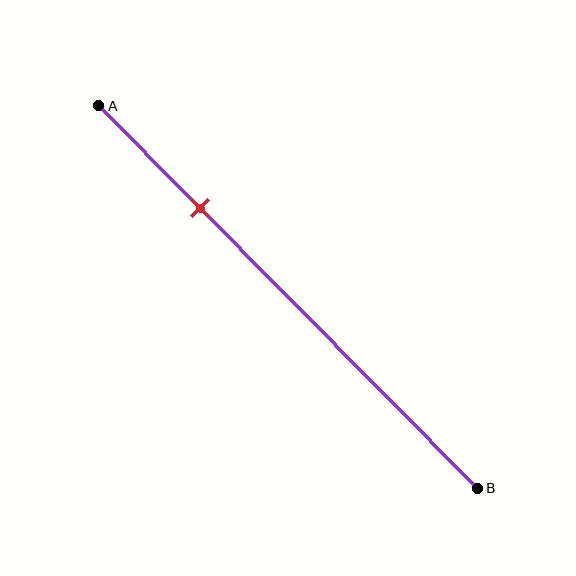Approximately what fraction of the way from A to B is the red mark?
The red mark is approximately 25% of the way from A to B.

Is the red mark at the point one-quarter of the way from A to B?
Yes, the mark is approximately at the one-quarter point.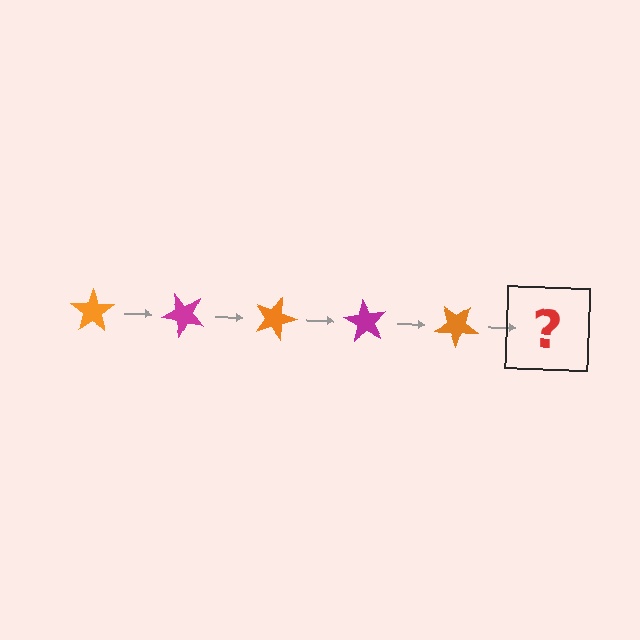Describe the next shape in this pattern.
It should be a magenta star, rotated 225 degrees from the start.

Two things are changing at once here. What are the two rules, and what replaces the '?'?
The two rules are that it rotates 45 degrees each step and the color cycles through orange and magenta. The '?' should be a magenta star, rotated 225 degrees from the start.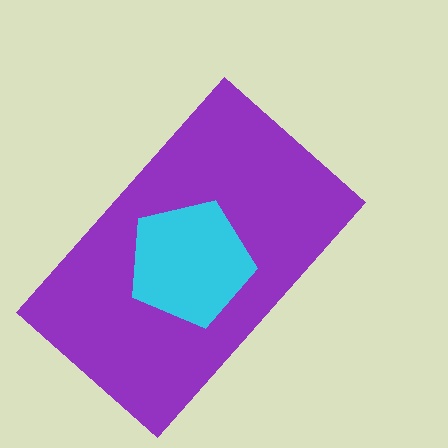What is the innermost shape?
The cyan pentagon.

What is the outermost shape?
The purple rectangle.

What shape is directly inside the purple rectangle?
The cyan pentagon.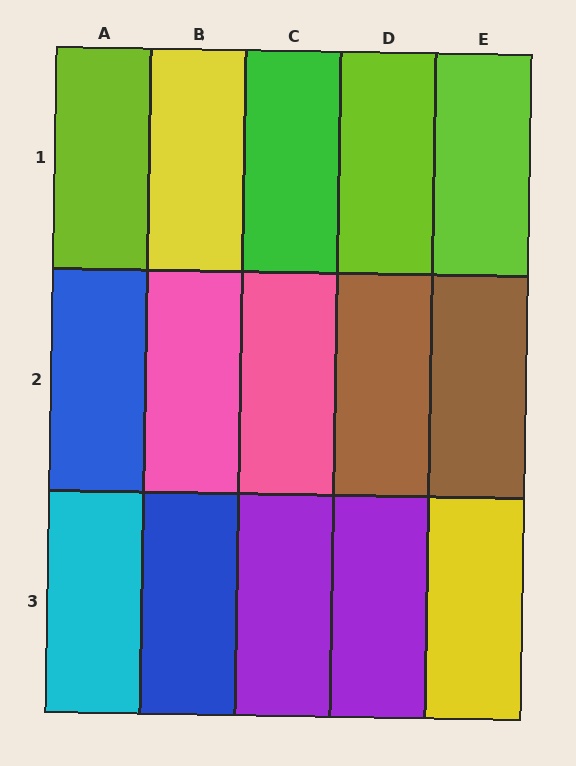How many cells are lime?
3 cells are lime.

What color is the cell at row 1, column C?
Green.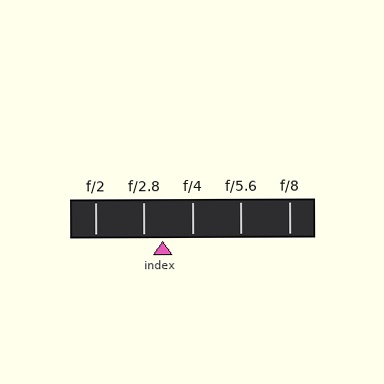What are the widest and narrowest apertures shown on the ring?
The widest aperture shown is f/2 and the narrowest is f/8.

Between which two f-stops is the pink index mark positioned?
The index mark is between f/2.8 and f/4.